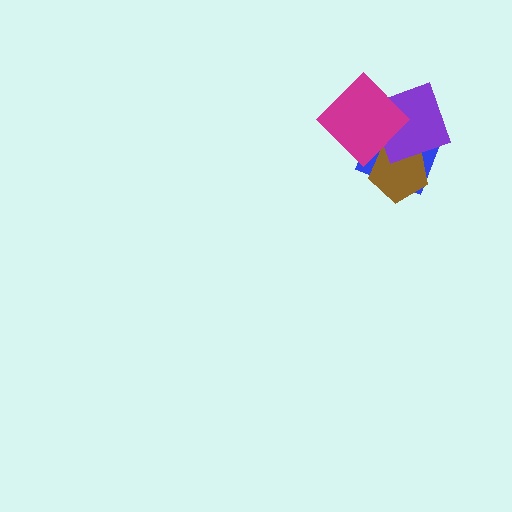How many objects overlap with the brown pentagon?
3 objects overlap with the brown pentagon.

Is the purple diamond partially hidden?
Yes, it is partially covered by another shape.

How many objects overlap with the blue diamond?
3 objects overlap with the blue diamond.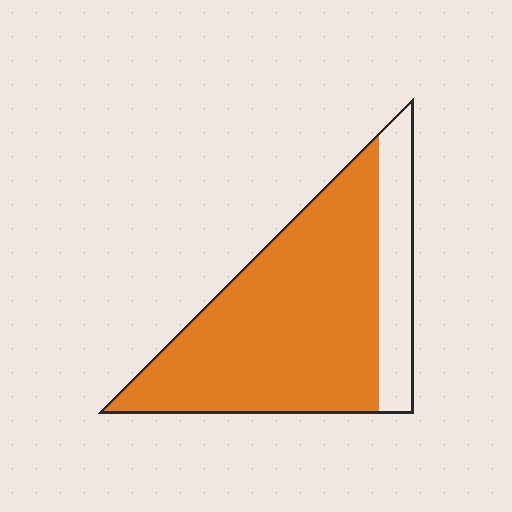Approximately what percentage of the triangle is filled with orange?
Approximately 80%.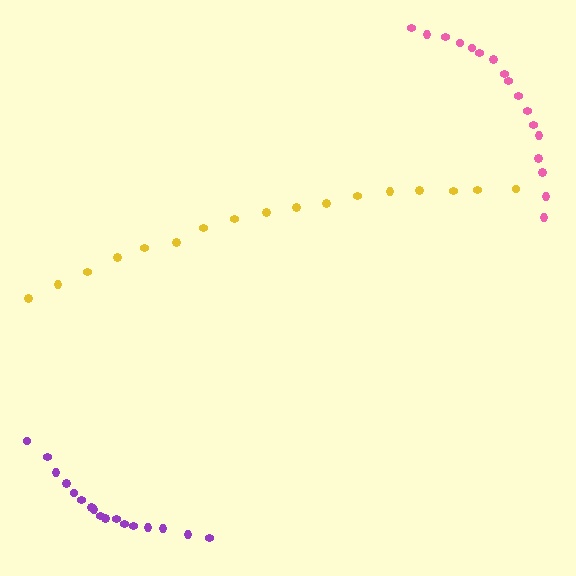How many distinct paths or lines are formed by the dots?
There are 3 distinct paths.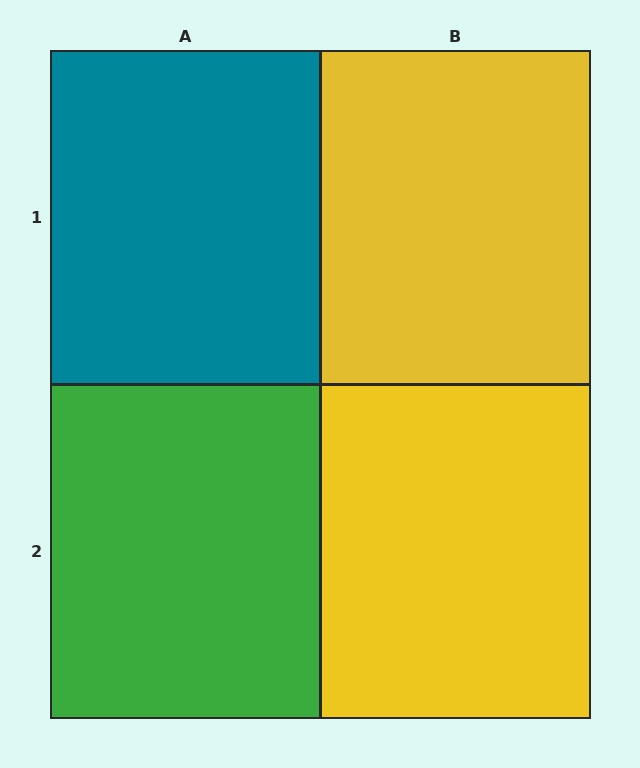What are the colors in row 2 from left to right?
Green, yellow.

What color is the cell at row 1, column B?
Yellow.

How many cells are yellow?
2 cells are yellow.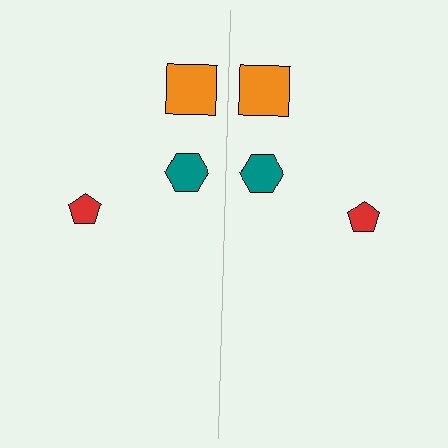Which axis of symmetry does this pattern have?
The pattern has a vertical axis of symmetry running through the center of the image.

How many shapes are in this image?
There are 6 shapes in this image.